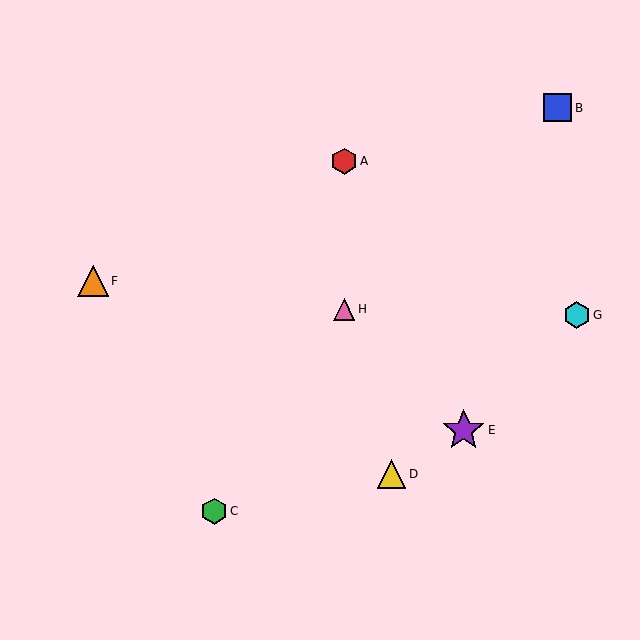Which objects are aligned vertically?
Objects A, H are aligned vertically.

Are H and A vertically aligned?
Yes, both are at x≈344.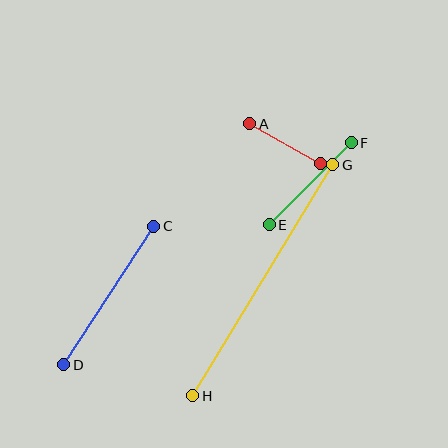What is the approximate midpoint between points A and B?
The midpoint is at approximately (285, 144) pixels.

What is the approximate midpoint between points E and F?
The midpoint is at approximately (310, 184) pixels.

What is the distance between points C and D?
The distance is approximately 165 pixels.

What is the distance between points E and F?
The distance is approximately 116 pixels.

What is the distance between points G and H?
The distance is approximately 270 pixels.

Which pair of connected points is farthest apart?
Points G and H are farthest apart.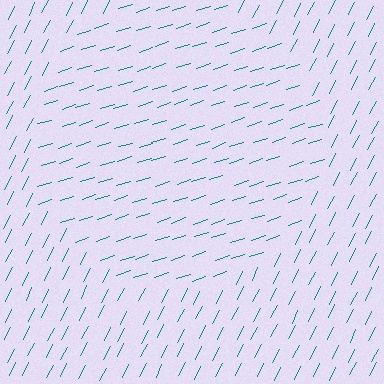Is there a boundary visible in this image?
Yes, there is a texture boundary formed by a change in line orientation.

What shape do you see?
I see a circle.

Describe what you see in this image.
The image is filled with small teal line segments. A circle region in the image has lines oriented differently from the surrounding lines, creating a visible texture boundary.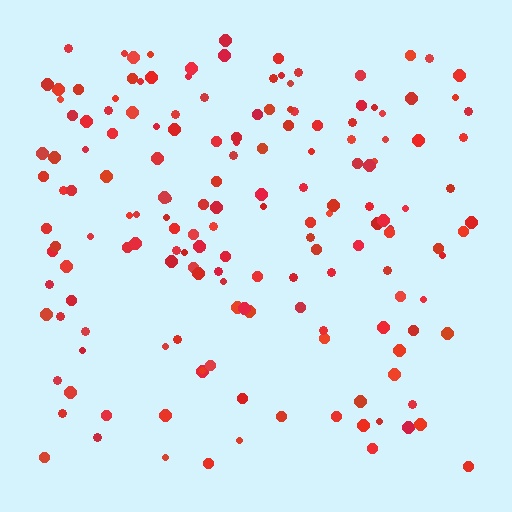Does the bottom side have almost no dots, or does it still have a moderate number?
Still a moderate number, just noticeably fewer than the top.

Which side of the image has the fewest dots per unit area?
The bottom.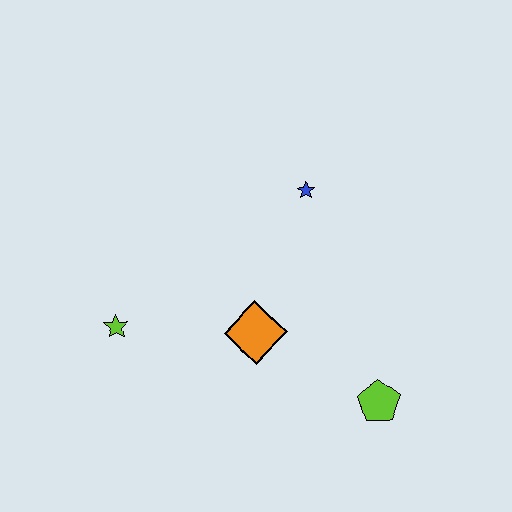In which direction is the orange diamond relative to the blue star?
The orange diamond is below the blue star.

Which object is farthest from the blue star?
The lime star is farthest from the blue star.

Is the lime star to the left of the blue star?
Yes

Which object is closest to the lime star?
The orange diamond is closest to the lime star.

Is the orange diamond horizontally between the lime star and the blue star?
Yes